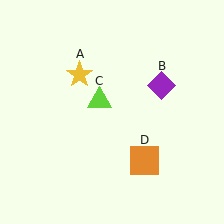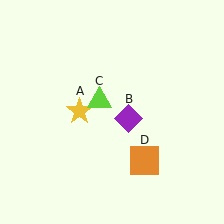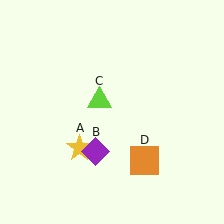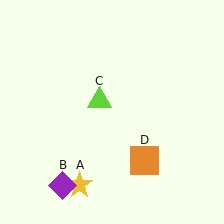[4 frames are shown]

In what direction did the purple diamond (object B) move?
The purple diamond (object B) moved down and to the left.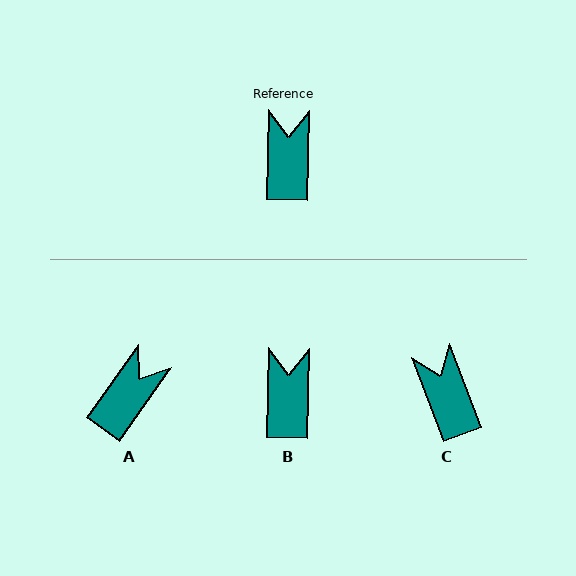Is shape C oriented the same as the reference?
No, it is off by about 22 degrees.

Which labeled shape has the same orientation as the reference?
B.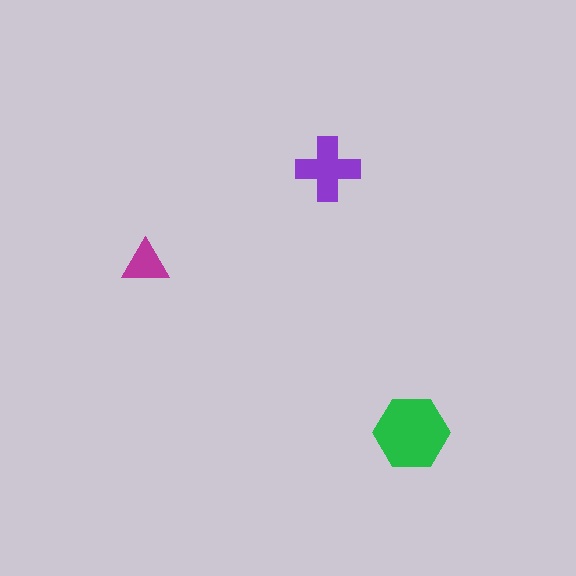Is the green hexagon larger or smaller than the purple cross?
Larger.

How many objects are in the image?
There are 3 objects in the image.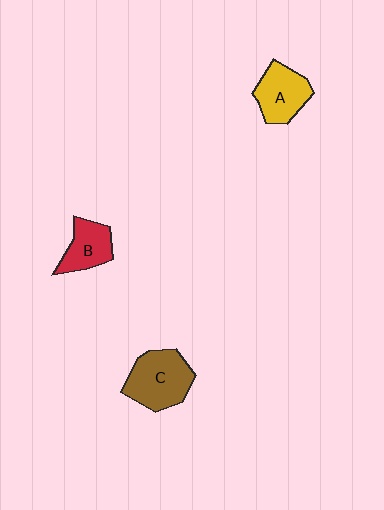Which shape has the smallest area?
Shape B (red).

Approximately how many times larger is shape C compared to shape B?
Approximately 1.5 times.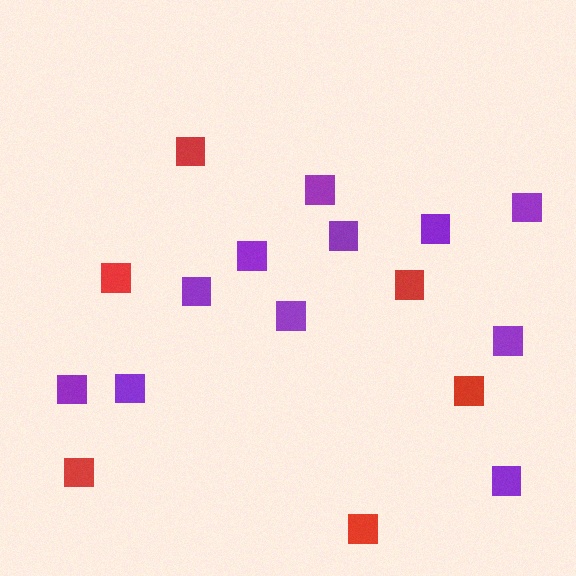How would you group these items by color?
There are 2 groups: one group of purple squares (11) and one group of red squares (6).